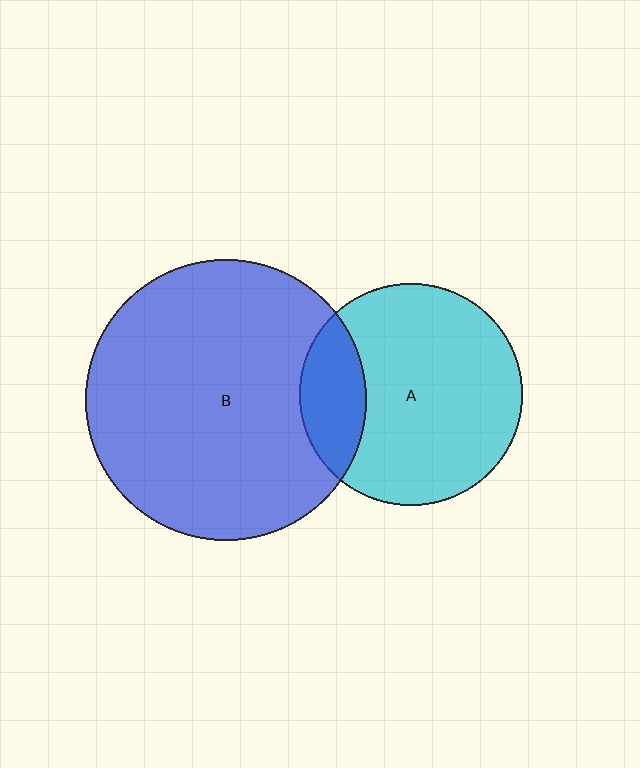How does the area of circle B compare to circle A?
Approximately 1.6 times.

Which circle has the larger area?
Circle B (blue).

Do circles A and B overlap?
Yes.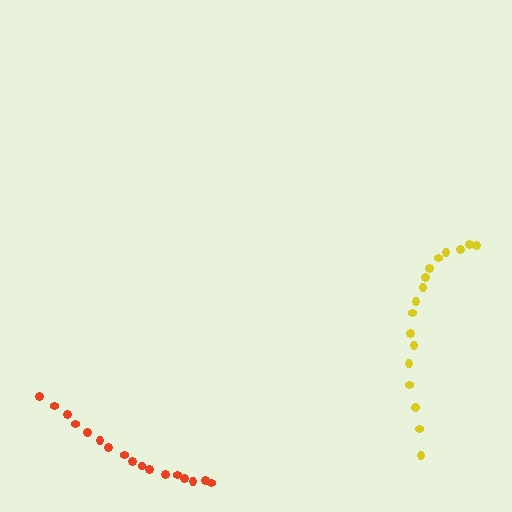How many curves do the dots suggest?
There are 2 distinct paths.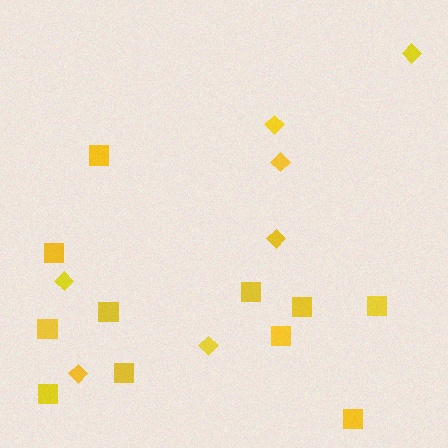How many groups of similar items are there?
There are 2 groups: one group of squares (11) and one group of diamonds (7).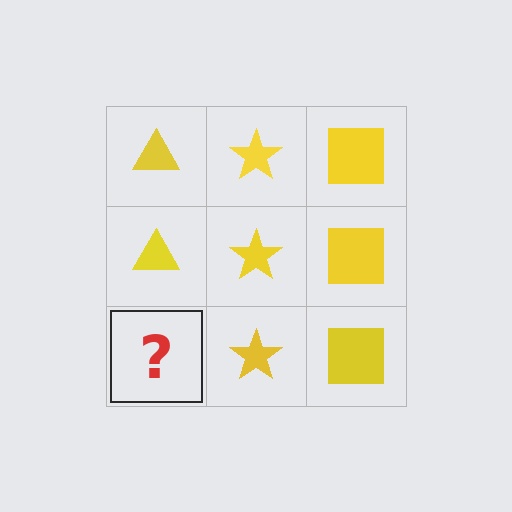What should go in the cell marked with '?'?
The missing cell should contain a yellow triangle.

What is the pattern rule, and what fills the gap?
The rule is that each column has a consistent shape. The gap should be filled with a yellow triangle.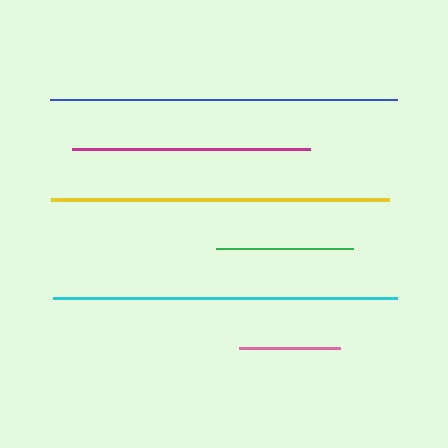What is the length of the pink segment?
The pink segment is approximately 101 pixels long.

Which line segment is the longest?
The blue line is the longest at approximately 348 pixels.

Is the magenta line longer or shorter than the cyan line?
The cyan line is longer than the magenta line.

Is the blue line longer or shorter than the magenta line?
The blue line is longer than the magenta line.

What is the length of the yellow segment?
The yellow segment is approximately 338 pixels long.